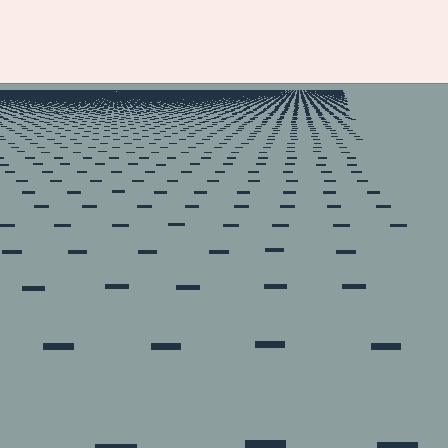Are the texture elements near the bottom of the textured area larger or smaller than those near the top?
Larger. Near the bottom, elements are closer to the viewer and appear at a bigger on-screen size.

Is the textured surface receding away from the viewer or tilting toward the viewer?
The surface is receding away from the viewer. Texture elements get smaller and denser toward the top.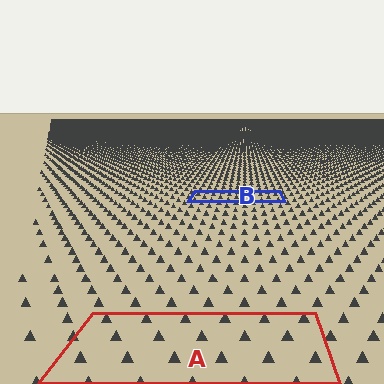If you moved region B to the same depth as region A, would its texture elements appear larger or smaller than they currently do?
They would appear larger. At a closer depth, the same texture elements are projected at a bigger on-screen size.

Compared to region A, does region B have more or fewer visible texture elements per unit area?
Region B has more texture elements per unit area — they are packed more densely because it is farther away.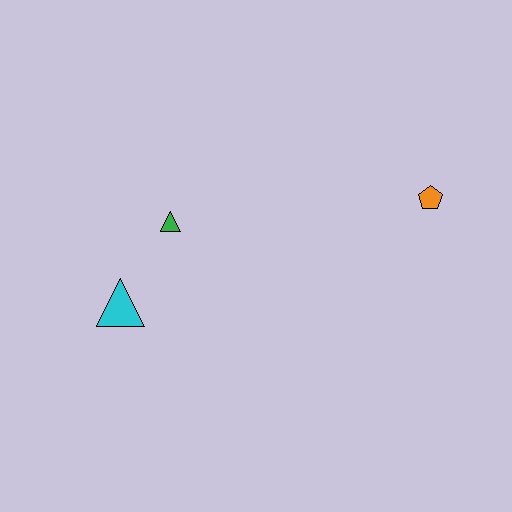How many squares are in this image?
There are no squares.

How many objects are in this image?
There are 3 objects.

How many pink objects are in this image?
There are no pink objects.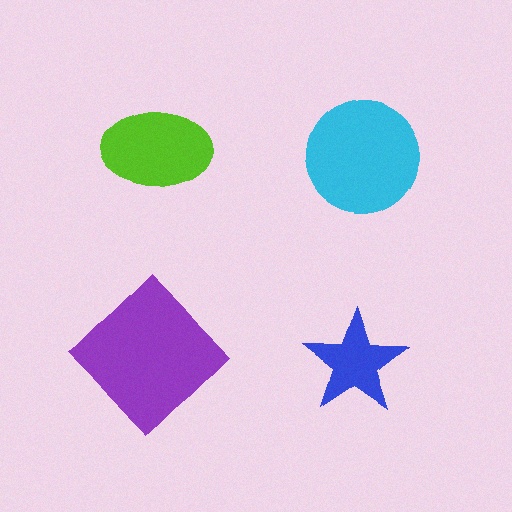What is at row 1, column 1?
A lime ellipse.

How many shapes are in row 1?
2 shapes.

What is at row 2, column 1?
A purple diamond.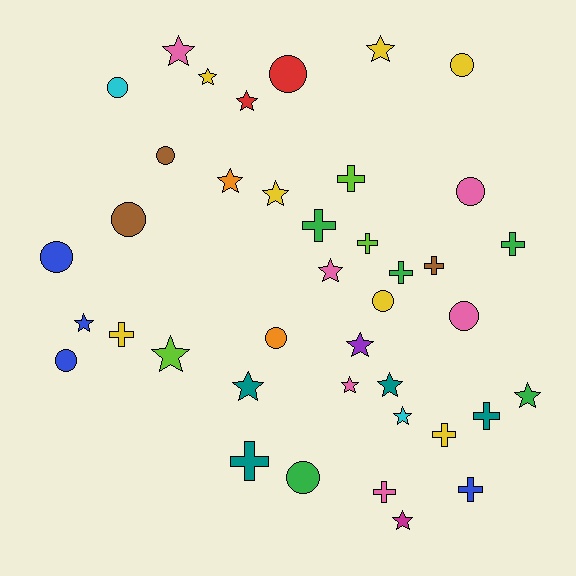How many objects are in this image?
There are 40 objects.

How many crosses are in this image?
There are 12 crosses.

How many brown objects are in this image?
There are 3 brown objects.